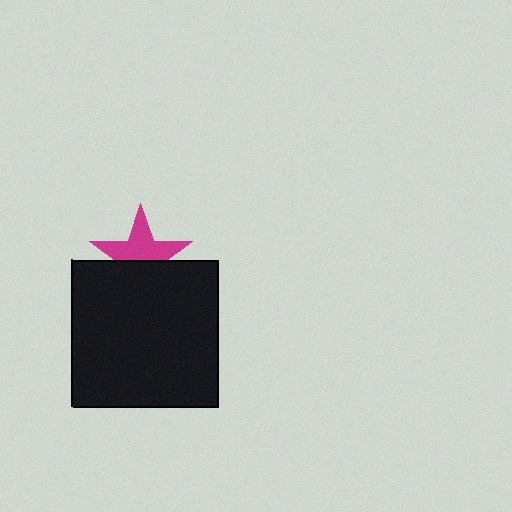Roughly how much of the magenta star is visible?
About half of it is visible (roughly 56%).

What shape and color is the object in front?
The object in front is a black square.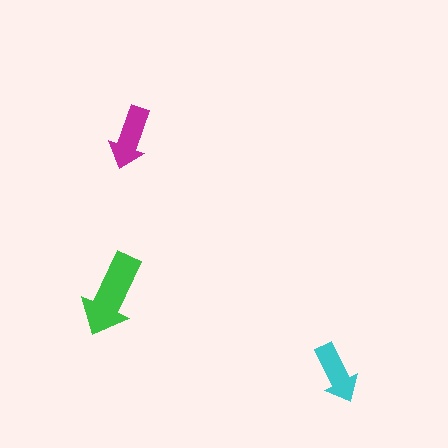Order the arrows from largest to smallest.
the green one, the magenta one, the cyan one.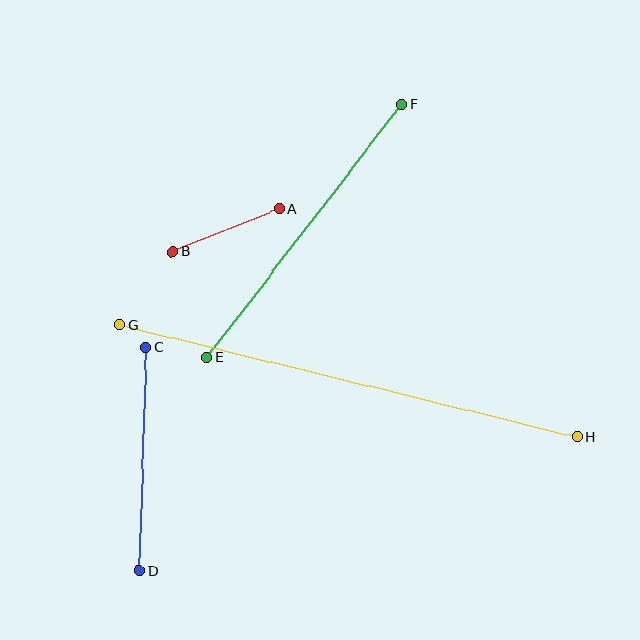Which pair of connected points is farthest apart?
Points G and H are farthest apart.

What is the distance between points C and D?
The distance is approximately 224 pixels.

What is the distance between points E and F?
The distance is approximately 319 pixels.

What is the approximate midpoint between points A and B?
The midpoint is at approximately (226, 231) pixels.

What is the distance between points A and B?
The distance is approximately 115 pixels.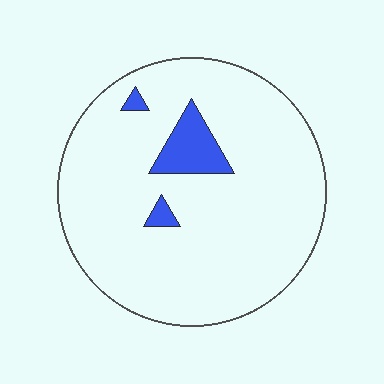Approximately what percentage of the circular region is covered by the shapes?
Approximately 10%.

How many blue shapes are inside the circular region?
3.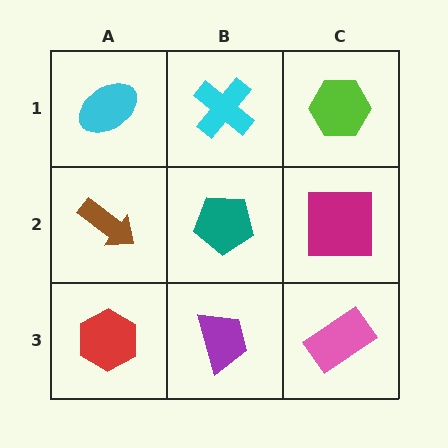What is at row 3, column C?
A pink rectangle.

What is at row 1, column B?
A cyan cross.